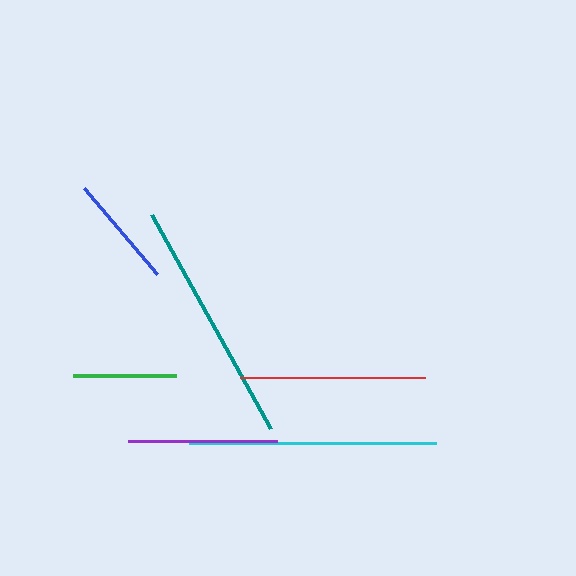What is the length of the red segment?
The red segment is approximately 185 pixels long.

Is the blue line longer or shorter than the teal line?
The teal line is longer than the blue line.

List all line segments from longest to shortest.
From longest to shortest: cyan, teal, red, purple, blue, green.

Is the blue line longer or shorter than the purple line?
The purple line is longer than the blue line.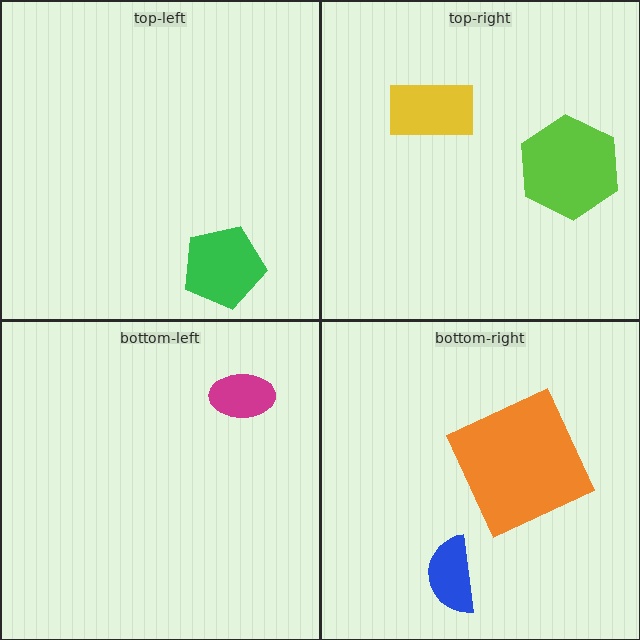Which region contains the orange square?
The bottom-right region.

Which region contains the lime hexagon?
The top-right region.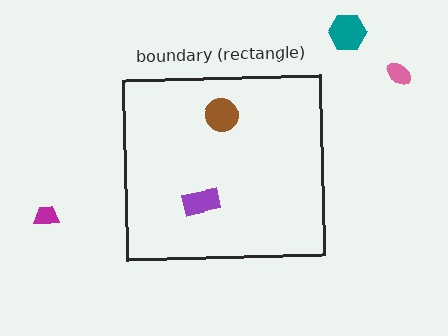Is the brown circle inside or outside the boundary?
Inside.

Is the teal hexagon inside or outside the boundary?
Outside.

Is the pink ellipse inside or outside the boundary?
Outside.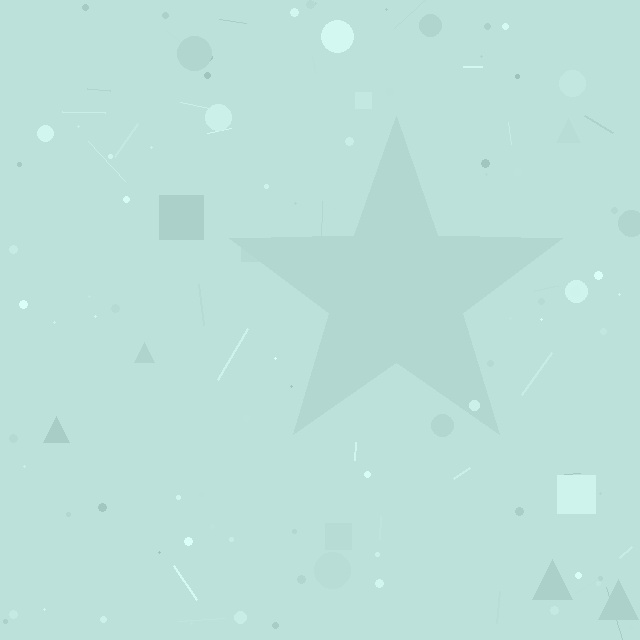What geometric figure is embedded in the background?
A star is embedded in the background.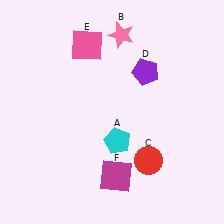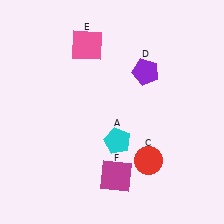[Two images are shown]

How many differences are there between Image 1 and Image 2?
There is 1 difference between the two images.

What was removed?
The pink star (B) was removed in Image 2.